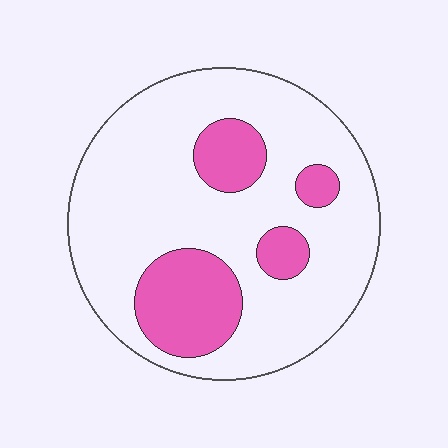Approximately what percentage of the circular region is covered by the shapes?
Approximately 25%.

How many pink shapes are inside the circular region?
4.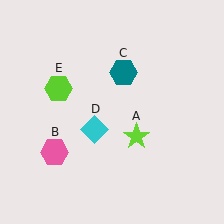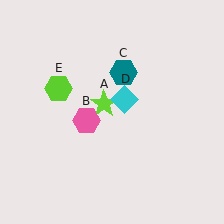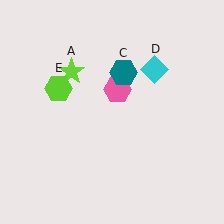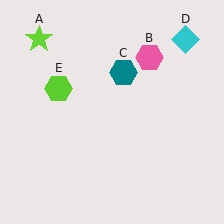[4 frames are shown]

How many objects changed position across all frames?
3 objects changed position: lime star (object A), pink hexagon (object B), cyan diamond (object D).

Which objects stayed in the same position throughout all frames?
Teal hexagon (object C) and lime hexagon (object E) remained stationary.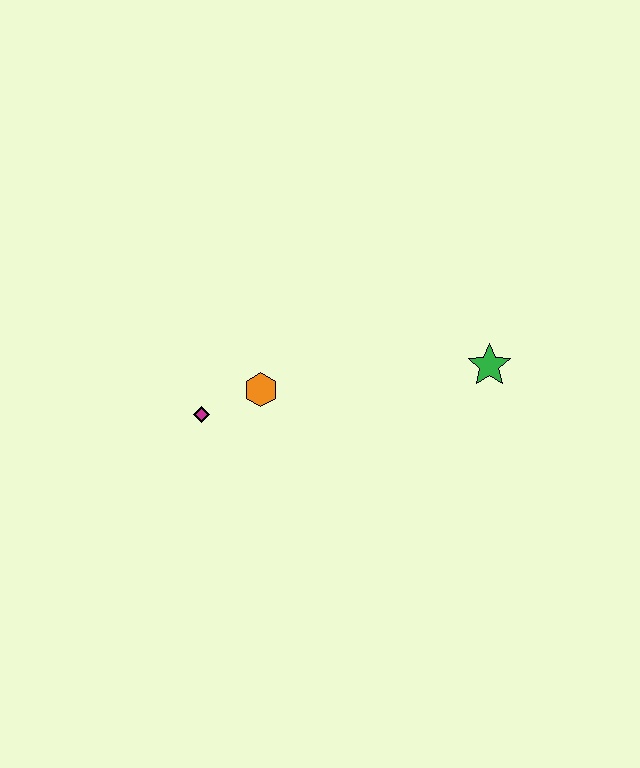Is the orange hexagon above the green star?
No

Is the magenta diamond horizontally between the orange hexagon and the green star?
No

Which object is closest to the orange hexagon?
The magenta diamond is closest to the orange hexagon.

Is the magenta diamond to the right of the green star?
No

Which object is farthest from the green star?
The magenta diamond is farthest from the green star.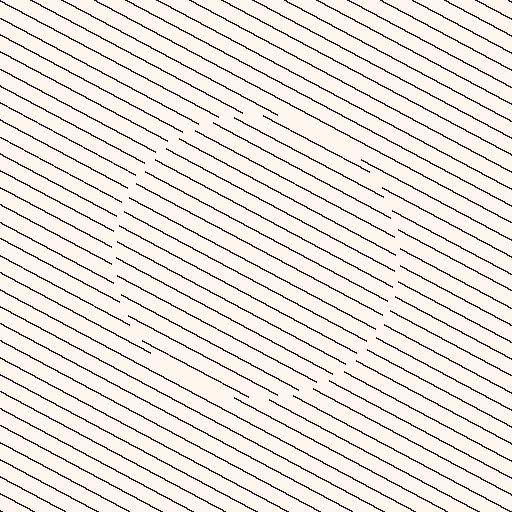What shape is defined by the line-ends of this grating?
An illusory circle. The interior of the shape contains the same grating, shifted by half a period — the contour is defined by the phase discontinuity where line-ends from the inner and outer gratings abut.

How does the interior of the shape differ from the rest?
The interior of the shape contains the same grating, shifted by half a period — the contour is defined by the phase discontinuity where line-ends from the inner and outer gratings abut.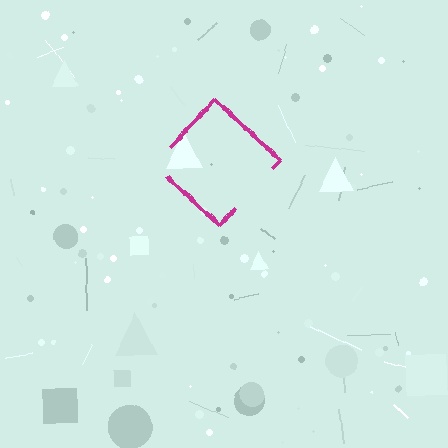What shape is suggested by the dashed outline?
The dashed outline suggests a diamond.